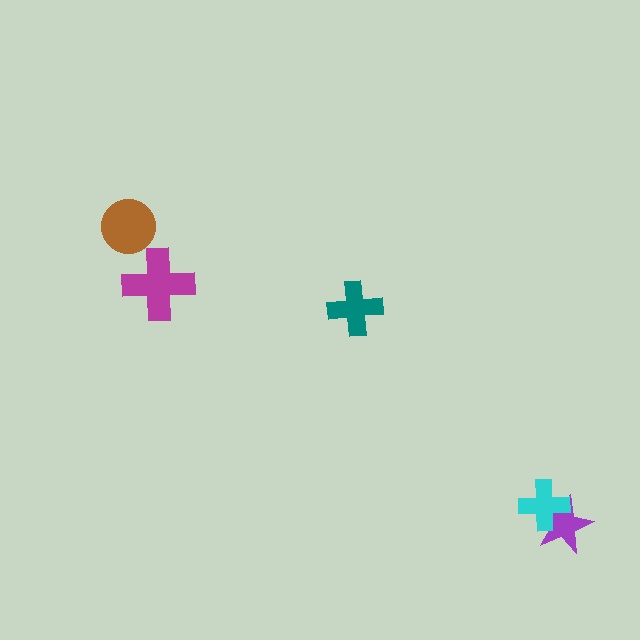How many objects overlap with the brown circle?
0 objects overlap with the brown circle.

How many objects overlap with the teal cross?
0 objects overlap with the teal cross.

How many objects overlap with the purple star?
1 object overlaps with the purple star.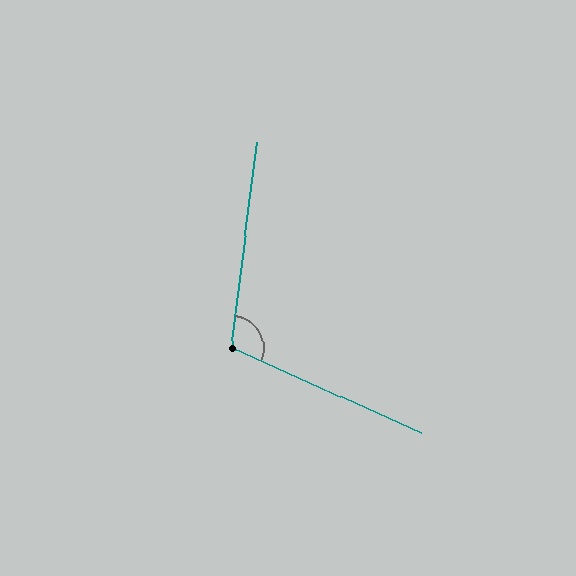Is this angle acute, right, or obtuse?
It is obtuse.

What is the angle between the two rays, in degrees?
Approximately 107 degrees.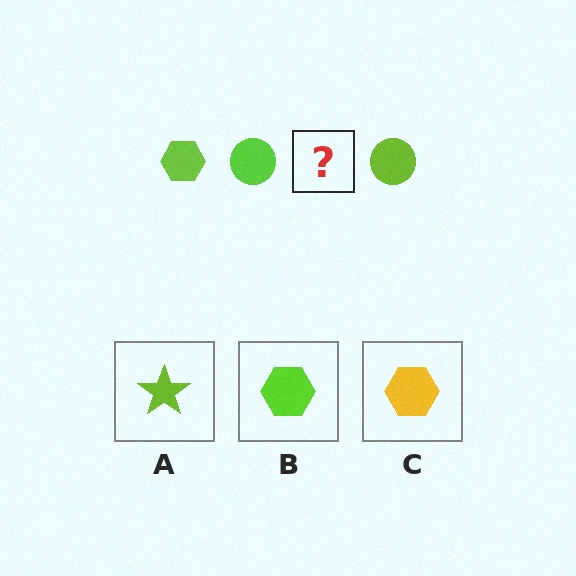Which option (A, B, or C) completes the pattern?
B.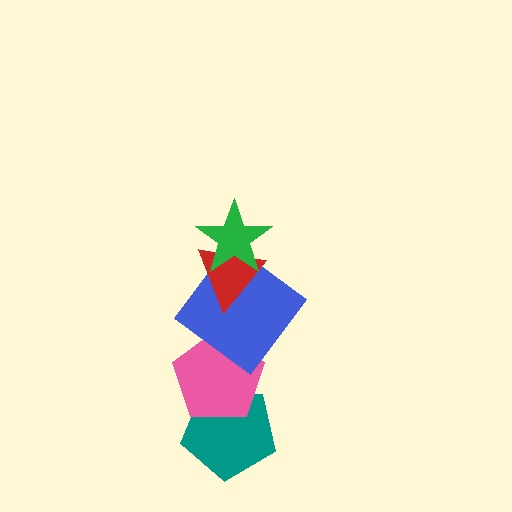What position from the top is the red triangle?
The red triangle is 2nd from the top.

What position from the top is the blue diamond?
The blue diamond is 3rd from the top.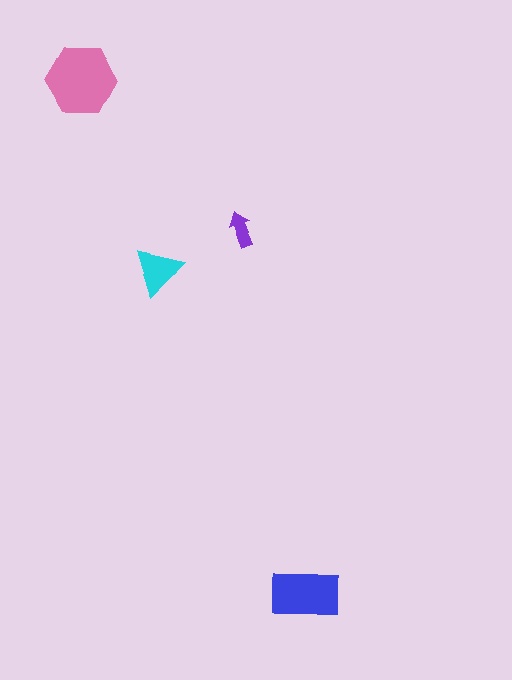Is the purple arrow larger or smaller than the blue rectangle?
Smaller.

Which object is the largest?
The pink hexagon.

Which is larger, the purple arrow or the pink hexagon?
The pink hexagon.